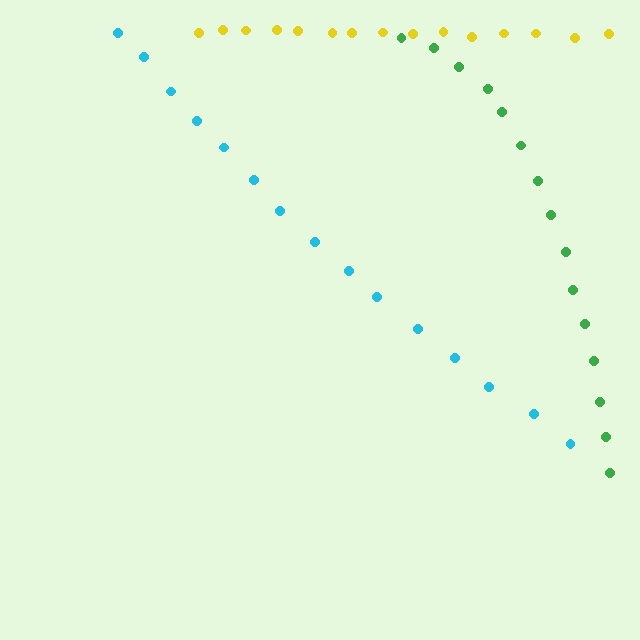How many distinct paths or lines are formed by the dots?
There are 3 distinct paths.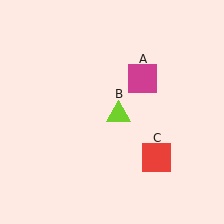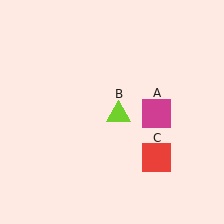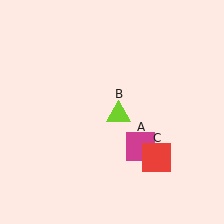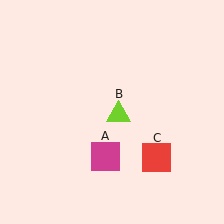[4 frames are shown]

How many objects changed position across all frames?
1 object changed position: magenta square (object A).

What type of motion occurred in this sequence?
The magenta square (object A) rotated clockwise around the center of the scene.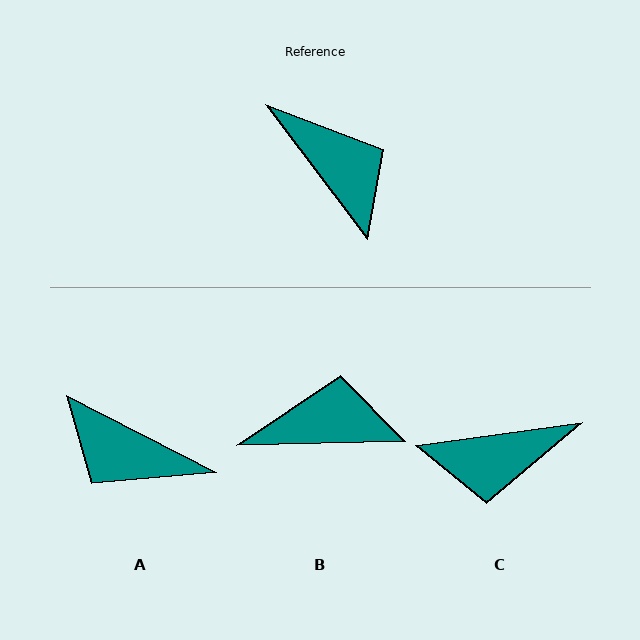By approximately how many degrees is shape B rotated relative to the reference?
Approximately 54 degrees counter-clockwise.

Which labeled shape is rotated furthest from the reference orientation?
A, about 154 degrees away.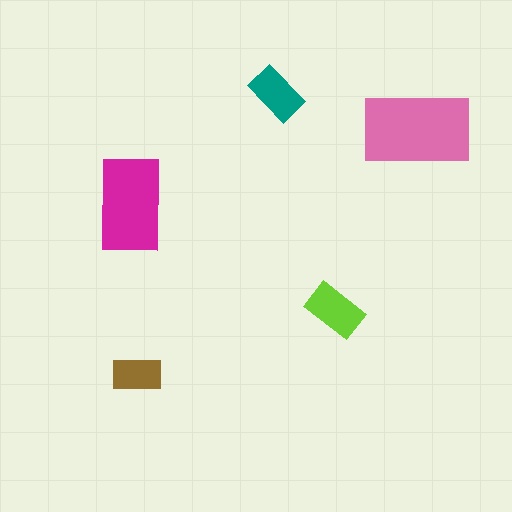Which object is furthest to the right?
The pink rectangle is rightmost.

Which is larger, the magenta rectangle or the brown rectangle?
The magenta one.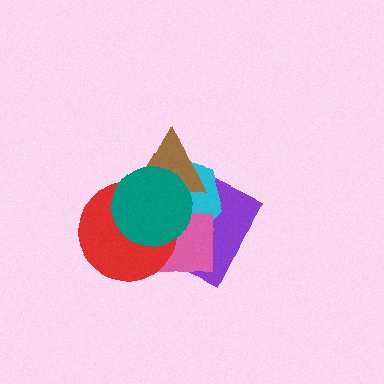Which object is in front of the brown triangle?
The teal circle is in front of the brown triangle.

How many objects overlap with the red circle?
5 objects overlap with the red circle.